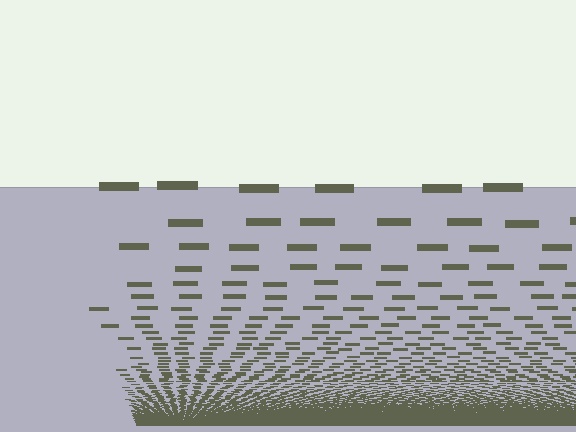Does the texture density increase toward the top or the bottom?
Density increases toward the bottom.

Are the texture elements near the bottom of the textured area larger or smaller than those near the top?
Smaller. The gradient is inverted — elements near the bottom are smaller and denser.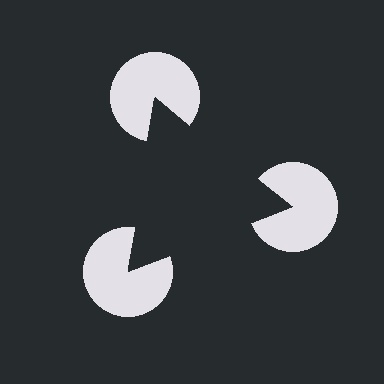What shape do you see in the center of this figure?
An illusory triangle — its edges are inferred from the aligned wedge cuts in the pac-man discs, not physically drawn.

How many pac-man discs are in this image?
There are 3 — one at each vertex of the illusory triangle.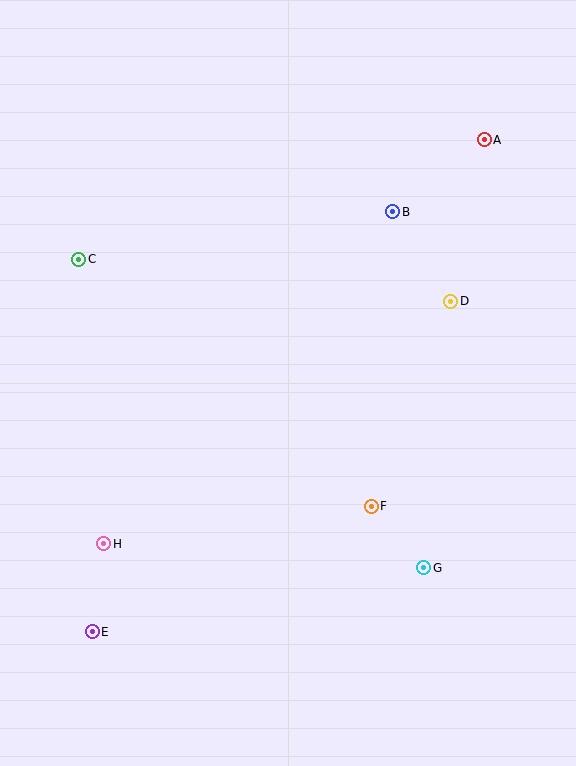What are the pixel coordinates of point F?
Point F is at (371, 506).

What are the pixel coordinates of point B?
Point B is at (393, 212).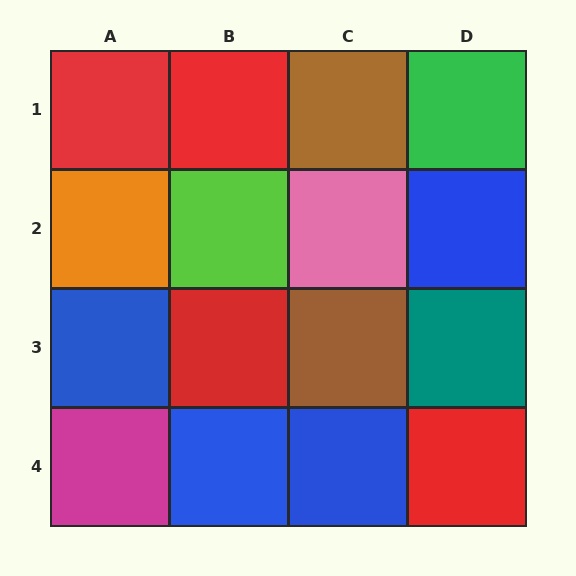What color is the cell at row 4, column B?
Blue.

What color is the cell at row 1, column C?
Brown.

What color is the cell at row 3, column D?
Teal.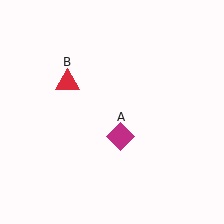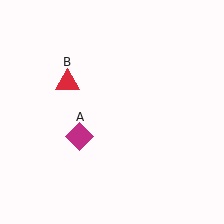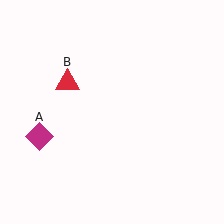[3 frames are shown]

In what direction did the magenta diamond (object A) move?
The magenta diamond (object A) moved left.